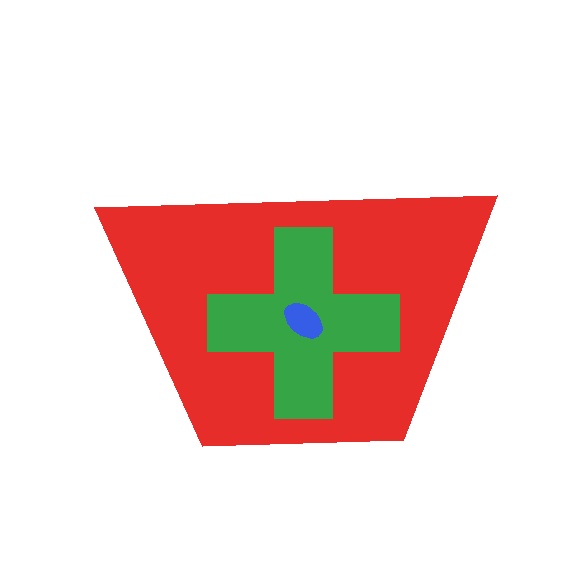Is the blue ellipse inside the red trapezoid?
Yes.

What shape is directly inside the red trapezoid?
The green cross.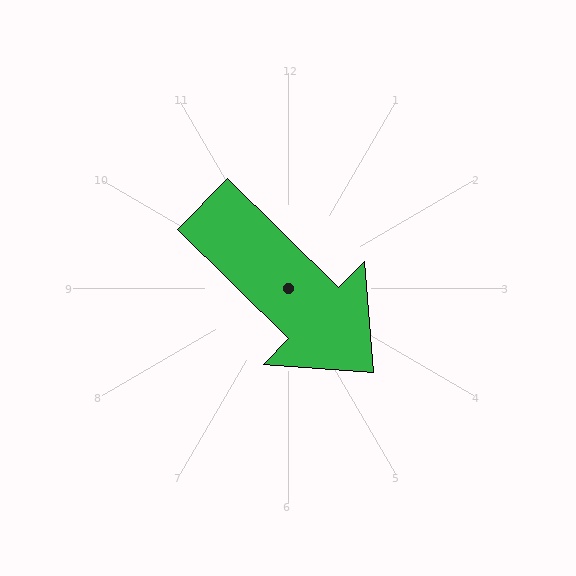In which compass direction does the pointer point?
Southeast.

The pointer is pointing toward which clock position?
Roughly 4 o'clock.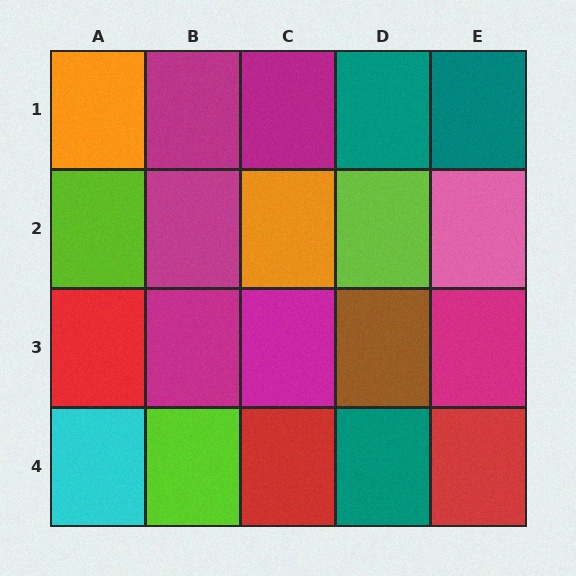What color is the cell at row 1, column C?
Magenta.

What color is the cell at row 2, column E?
Pink.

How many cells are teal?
3 cells are teal.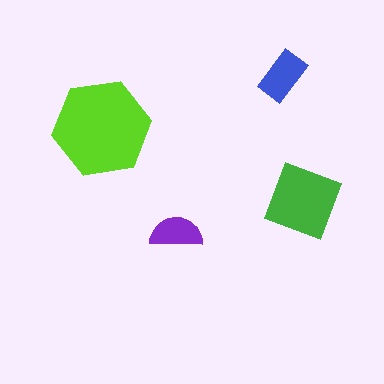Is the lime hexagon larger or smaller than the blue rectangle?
Larger.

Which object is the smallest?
The purple semicircle.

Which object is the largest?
The lime hexagon.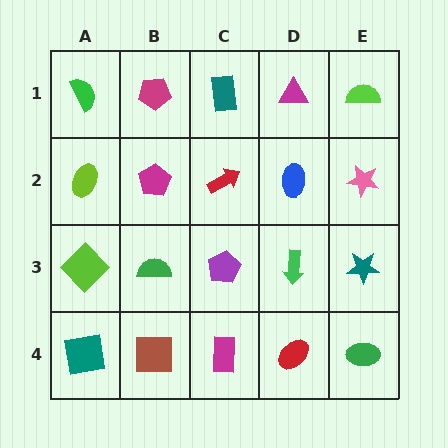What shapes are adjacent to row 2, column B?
A magenta pentagon (row 1, column B), a green semicircle (row 3, column B), a lime ellipse (row 2, column A), a red arrow (row 2, column C).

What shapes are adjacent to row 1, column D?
A blue ellipse (row 2, column D), a teal rectangle (row 1, column C), a lime semicircle (row 1, column E).